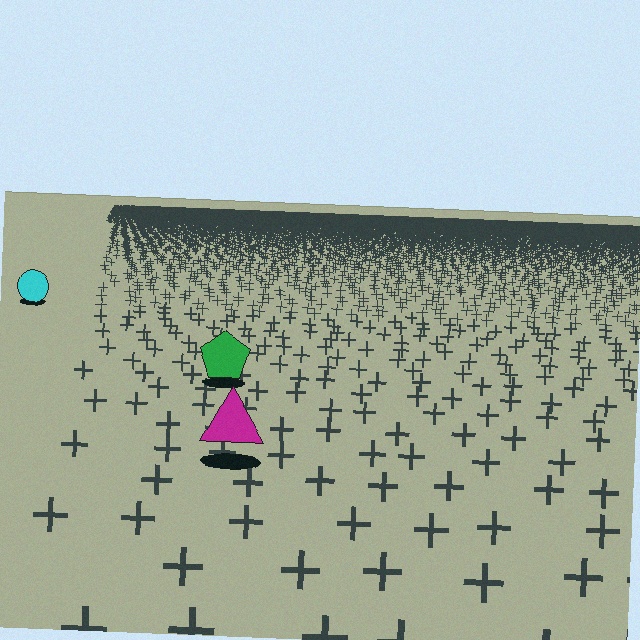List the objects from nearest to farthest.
From nearest to farthest: the magenta triangle, the green pentagon, the cyan circle.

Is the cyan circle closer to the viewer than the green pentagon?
No. The green pentagon is closer — you can tell from the texture gradient: the ground texture is coarser near it.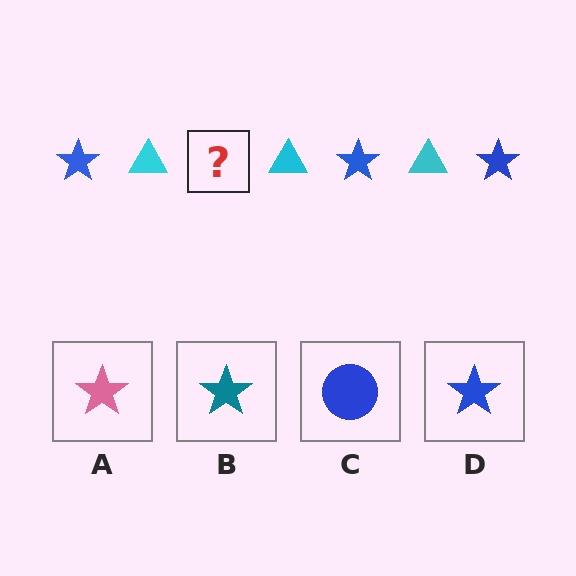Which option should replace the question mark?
Option D.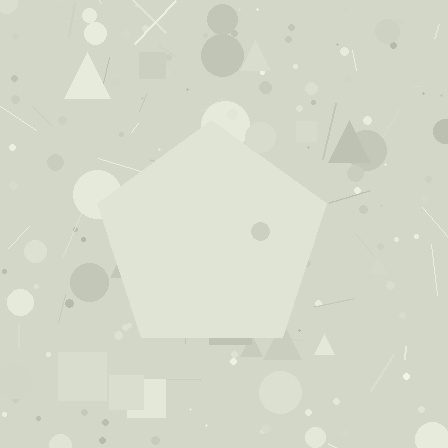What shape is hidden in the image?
A pentagon is hidden in the image.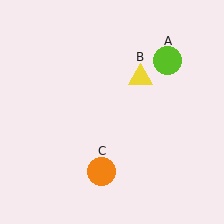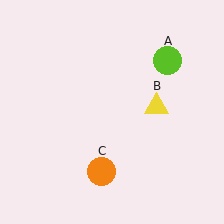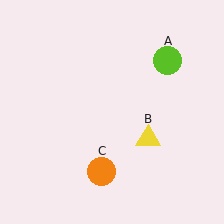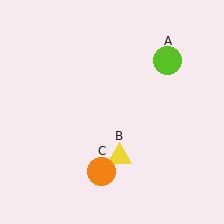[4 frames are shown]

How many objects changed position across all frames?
1 object changed position: yellow triangle (object B).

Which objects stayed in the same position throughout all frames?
Lime circle (object A) and orange circle (object C) remained stationary.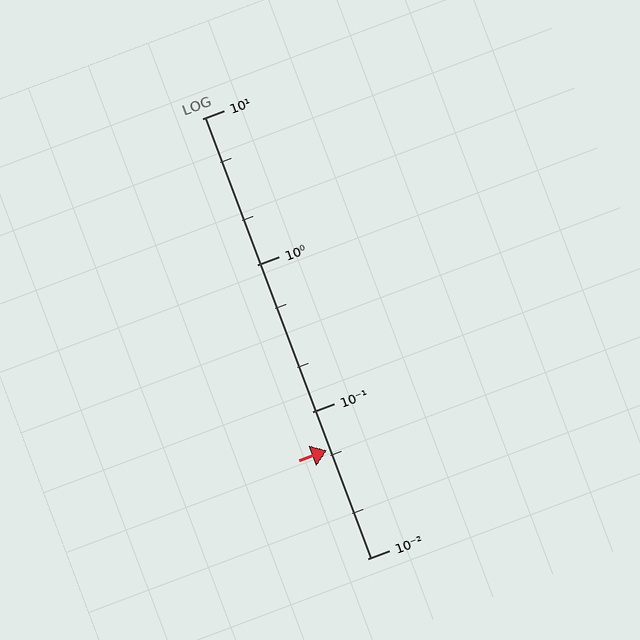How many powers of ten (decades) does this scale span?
The scale spans 3 decades, from 0.01 to 10.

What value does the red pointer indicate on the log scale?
The pointer indicates approximately 0.055.